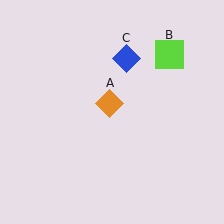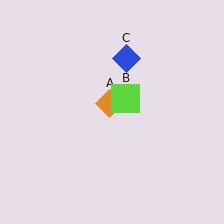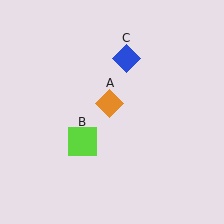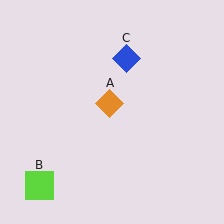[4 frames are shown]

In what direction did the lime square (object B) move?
The lime square (object B) moved down and to the left.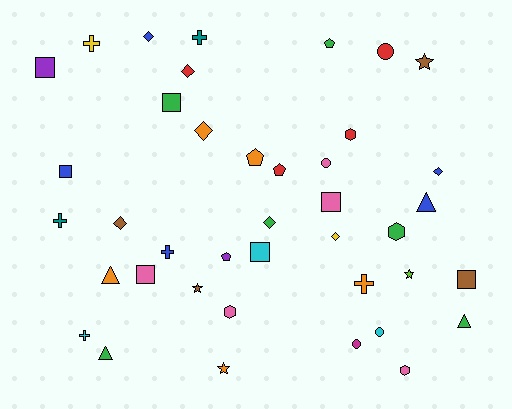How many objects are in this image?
There are 40 objects.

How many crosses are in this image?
There are 6 crosses.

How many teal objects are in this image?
There are 2 teal objects.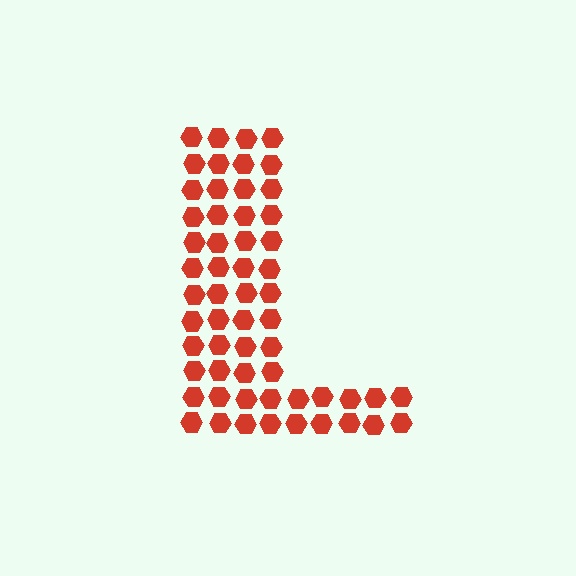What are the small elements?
The small elements are hexagons.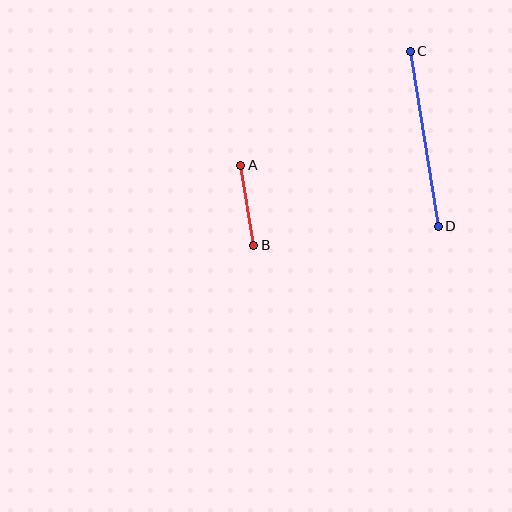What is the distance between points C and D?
The distance is approximately 178 pixels.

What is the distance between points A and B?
The distance is approximately 81 pixels.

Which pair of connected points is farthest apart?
Points C and D are farthest apart.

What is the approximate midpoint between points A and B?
The midpoint is at approximately (247, 205) pixels.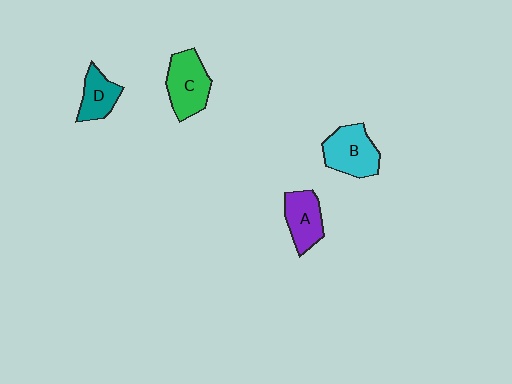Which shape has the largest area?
Shape C (green).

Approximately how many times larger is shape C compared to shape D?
Approximately 1.5 times.